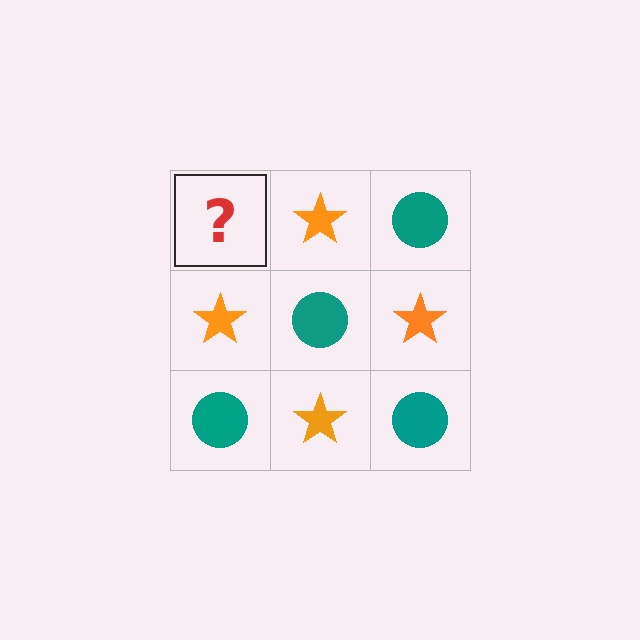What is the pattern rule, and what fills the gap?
The rule is that it alternates teal circle and orange star in a checkerboard pattern. The gap should be filled with a teal circle.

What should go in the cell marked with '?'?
The missing cell should contain a teal circle.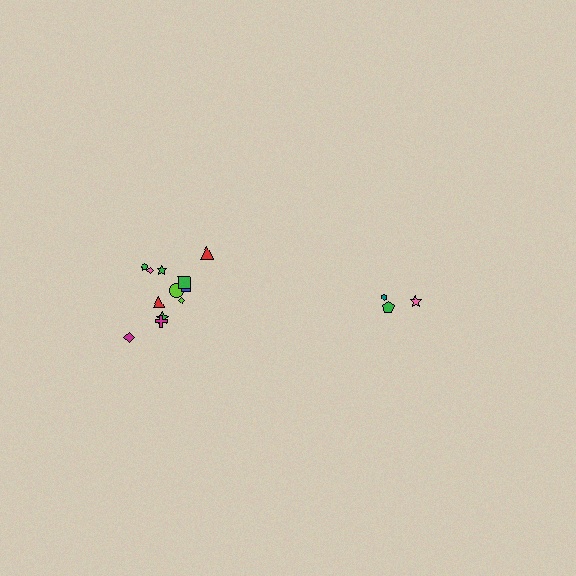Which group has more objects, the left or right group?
The left group.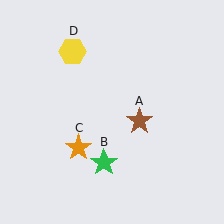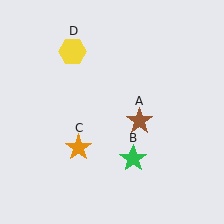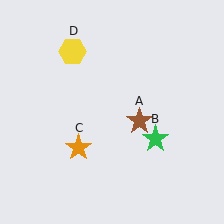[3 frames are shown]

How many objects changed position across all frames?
1 object changed position: green star (object B).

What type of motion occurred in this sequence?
The green star (object B) rotated counterclockwise around the center of the scene.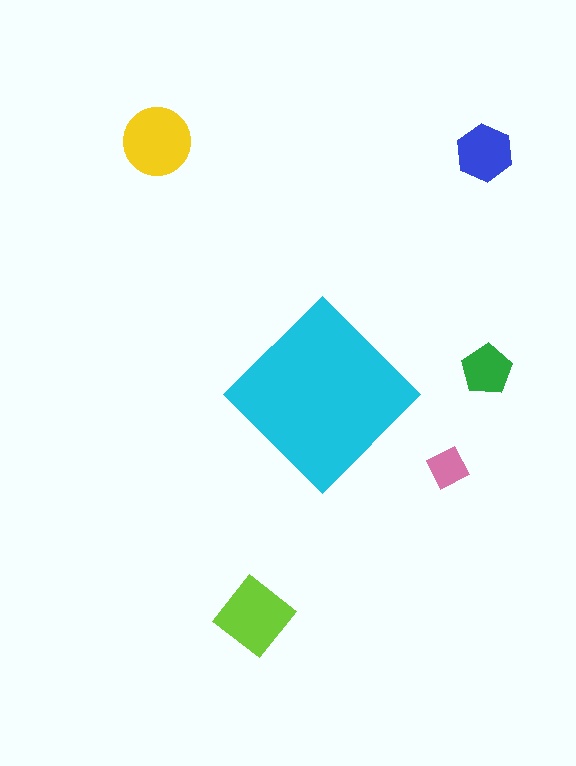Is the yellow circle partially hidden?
No, the yellow circle is fully visible.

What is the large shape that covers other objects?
A cyan diamond.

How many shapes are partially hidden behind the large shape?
0 shapes are partially hidden.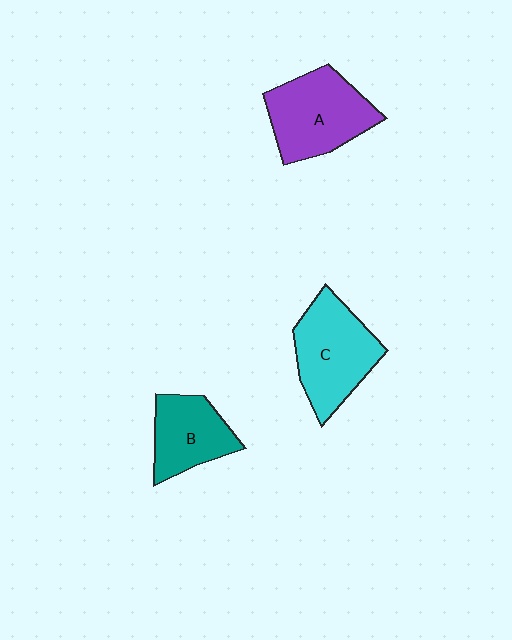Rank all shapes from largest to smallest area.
From largest to smallest: A (purple), C (cyan), B (teal).